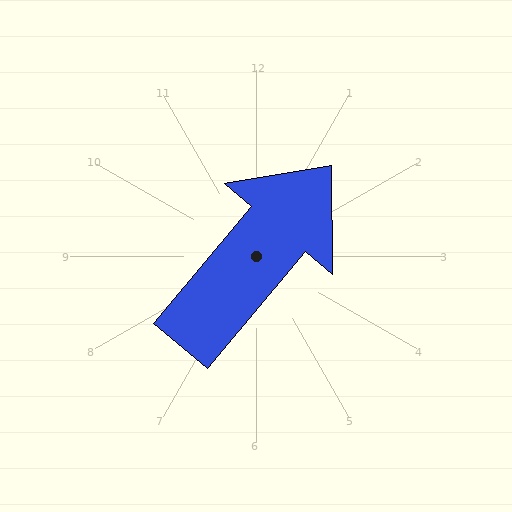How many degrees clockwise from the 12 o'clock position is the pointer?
Approximately 40 degrees.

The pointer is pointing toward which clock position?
Roughly 1 o'clock.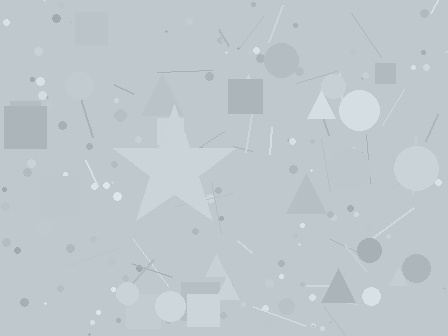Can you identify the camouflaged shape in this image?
The camouflaged shape is a star.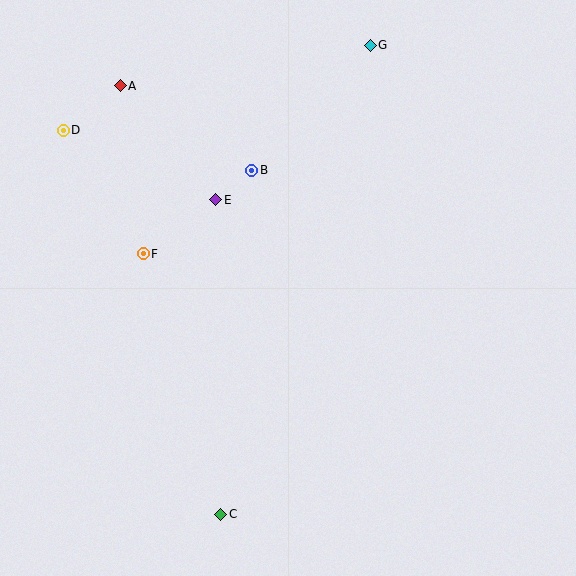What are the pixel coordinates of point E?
Point E is at (216, 200).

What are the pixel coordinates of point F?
Point F is at (143, 254).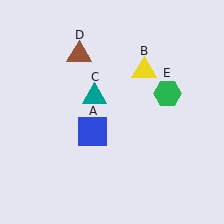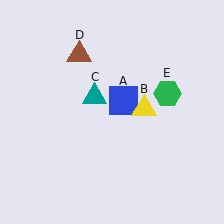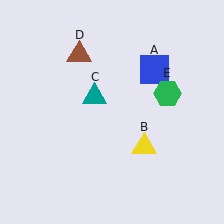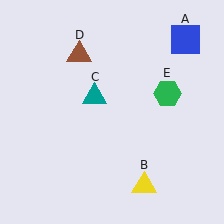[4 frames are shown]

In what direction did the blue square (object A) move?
The blue square (object A) moved up and to the right.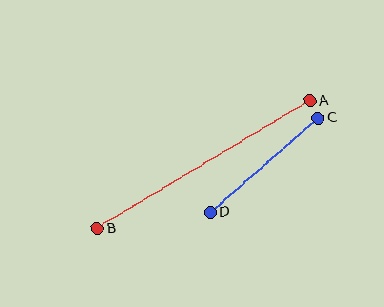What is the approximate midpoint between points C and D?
The midpoint is at approximately (264, 165) pixels.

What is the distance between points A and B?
The distance is approximately 248 pixels.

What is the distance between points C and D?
The distance is approximately 143 pixels.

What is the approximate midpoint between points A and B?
The midpoint is at approximately (203, 165) pixels.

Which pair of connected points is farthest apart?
Points A and B are farthest apart.